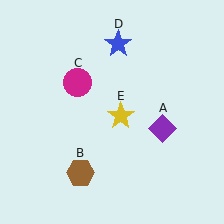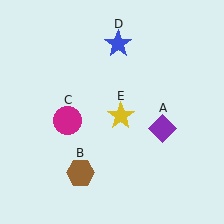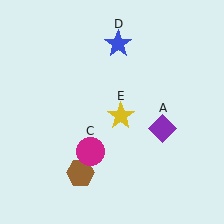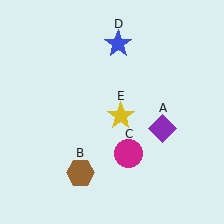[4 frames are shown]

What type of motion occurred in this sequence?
The magenta circle (object C) rotated counterclockwise around the center of the scene.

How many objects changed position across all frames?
1 object changed position: magenta circle (object C).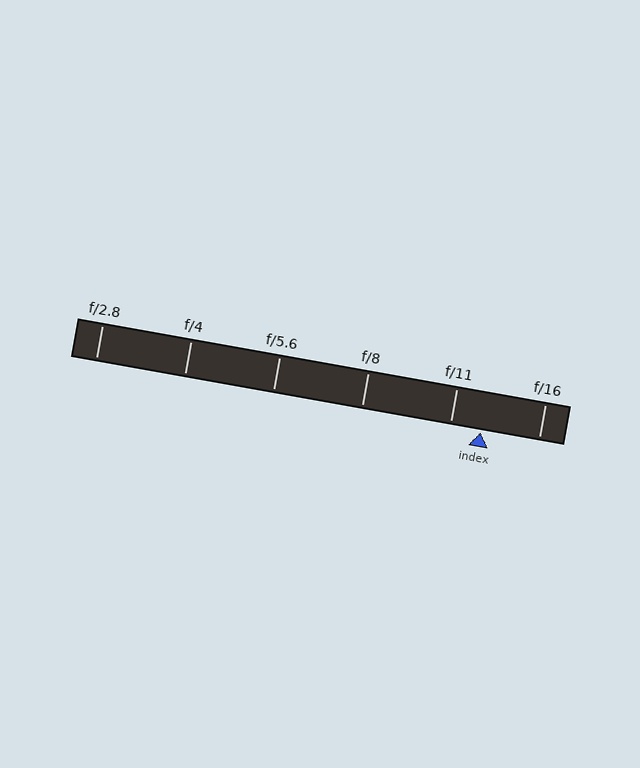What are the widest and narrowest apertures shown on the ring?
The widest aperture shown is f/2.8 and the narrowest is f/16.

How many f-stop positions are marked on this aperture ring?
There are 6 f-stop positions marked.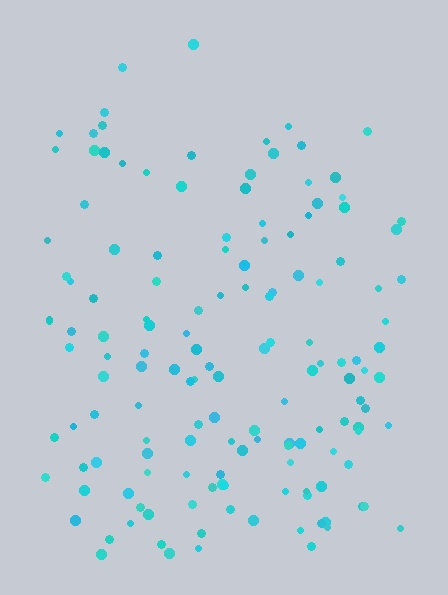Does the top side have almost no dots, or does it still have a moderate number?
Still a moderate number, just noticeably fewer than the bottom.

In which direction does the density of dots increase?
From top to bottom, with the bottom side densest.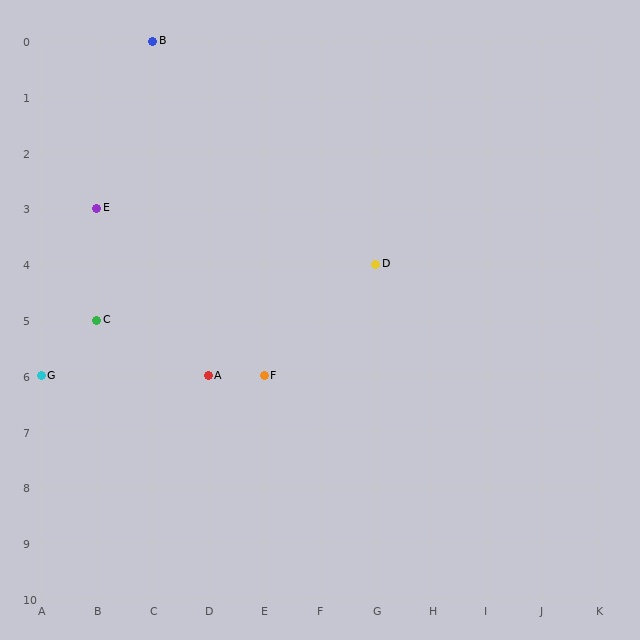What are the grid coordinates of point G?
Point G is at grid coordinates (A, 6).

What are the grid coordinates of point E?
Point E is at grid coordinates (B, 3).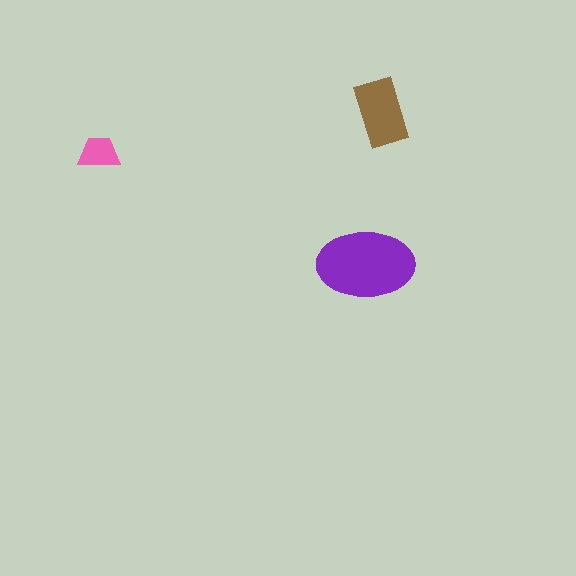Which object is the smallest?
The pink trapezoid.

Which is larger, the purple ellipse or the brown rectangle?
The purple ellipse.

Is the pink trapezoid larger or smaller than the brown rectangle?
Smaller.